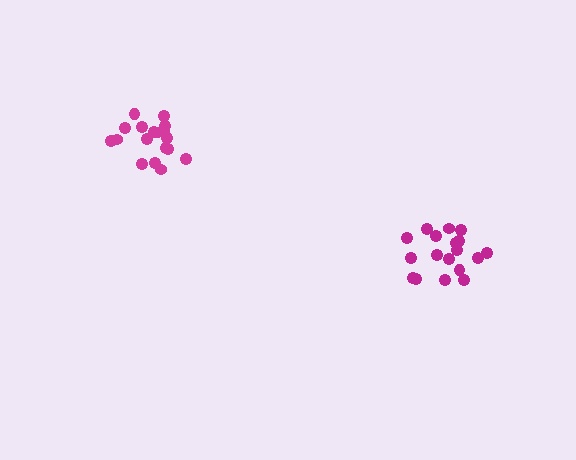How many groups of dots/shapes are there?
There are 2 groups.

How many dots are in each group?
Group 1: 18 dots, Group 2: 18 dots (36 total).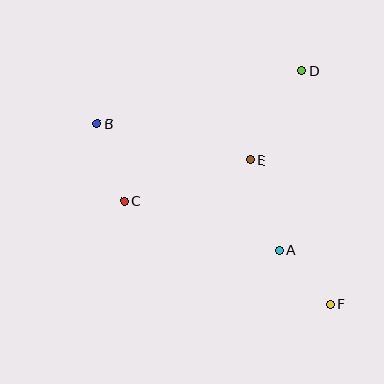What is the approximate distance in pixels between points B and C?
The distance between B and C is approximately 82 pixels.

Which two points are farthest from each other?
Points B and F are farthest from each other.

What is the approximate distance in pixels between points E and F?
The distance between E and F is approximately 165 pixels.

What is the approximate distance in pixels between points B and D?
The distance between B and D is approximately 211 pixels.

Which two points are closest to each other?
Points A and F are closest to each other.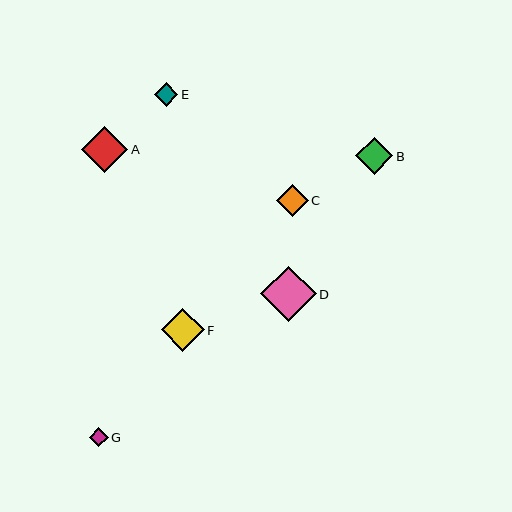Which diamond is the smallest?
Diamond G is the smallest with a size of approximately 19 pixels.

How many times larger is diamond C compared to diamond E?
Diamond C is approximately 1.3 times the size of diamond E.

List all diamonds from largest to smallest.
From largest to smallest: D, A, F, B, C, E, G.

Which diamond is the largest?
Diamond D is the largest with a size of approximately 55 pixels.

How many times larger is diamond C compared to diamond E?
Diamond C is approximately 1.3 times the size of diamond E.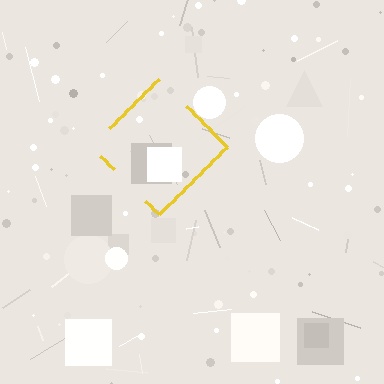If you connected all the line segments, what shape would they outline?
They would outline a diamond.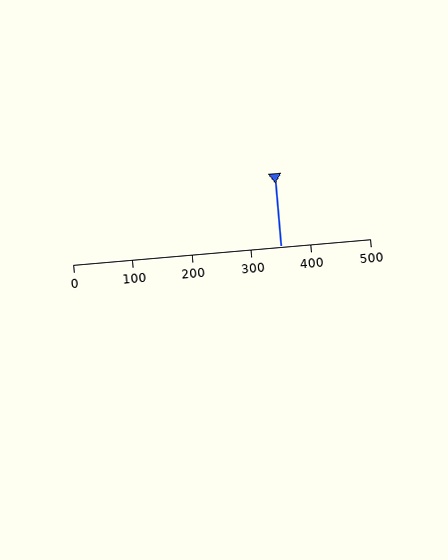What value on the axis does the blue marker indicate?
The marker indicates approximately 350.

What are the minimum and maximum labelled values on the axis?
The axis runs from 0 to 500.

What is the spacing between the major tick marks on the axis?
The major ticks are spaced 100 apart.